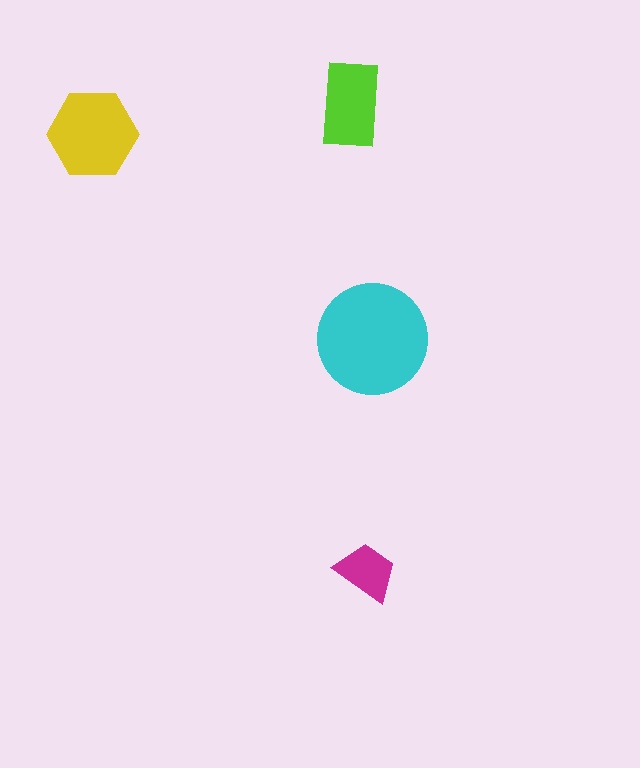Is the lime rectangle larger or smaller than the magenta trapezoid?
Larger.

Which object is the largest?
The cyan circle.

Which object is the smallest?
The magenta trapezoid.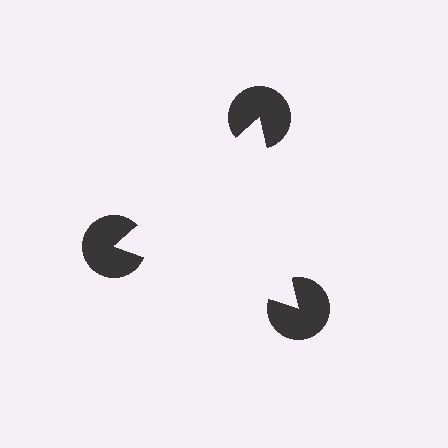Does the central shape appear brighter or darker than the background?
It typically appears slightly brighter than the background, even though no actual brightness change is drawn.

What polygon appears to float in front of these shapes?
An illusory triangle — its edges are inferred from the aligned wedge cuts in the pac-man discs, not physically drawn.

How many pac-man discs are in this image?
There are 3 — one at each vertex of the illusory triangle.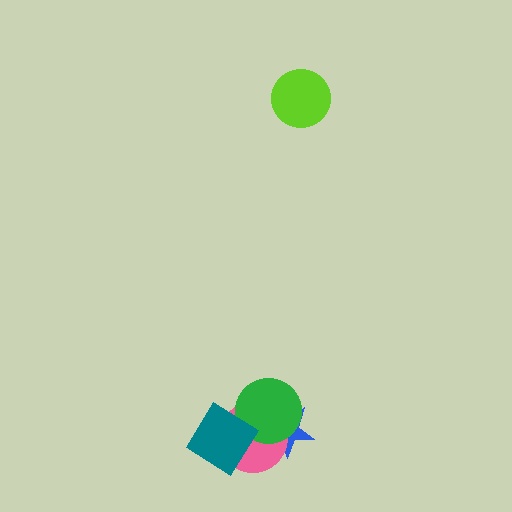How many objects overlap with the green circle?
2 objects overlap with the green circle.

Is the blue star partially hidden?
Yes, it is partially covered by another shape.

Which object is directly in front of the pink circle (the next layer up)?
The green circle is directly in front of the pink circle.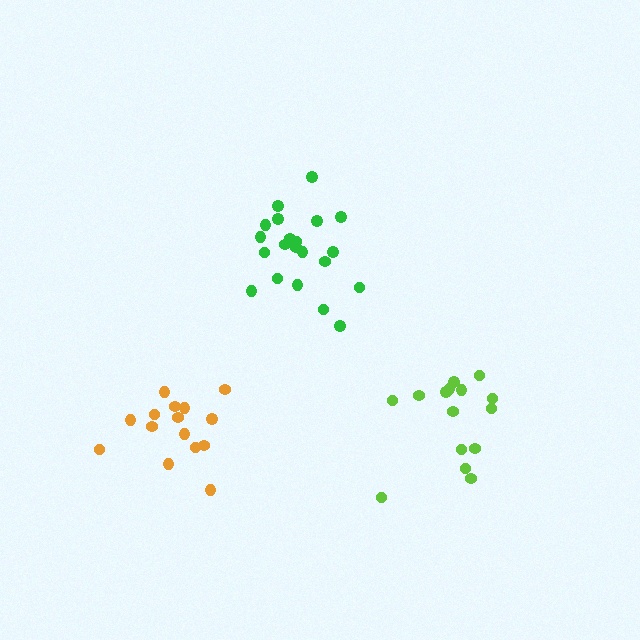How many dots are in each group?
Group 1: 15 dots, Group 2: 21 dots, Group 3: 15 dots (51 total).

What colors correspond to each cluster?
The clusters are colored: lime, green, orange.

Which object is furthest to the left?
The orange cluster is leftmost.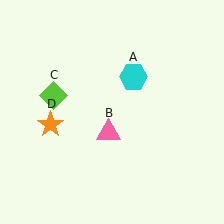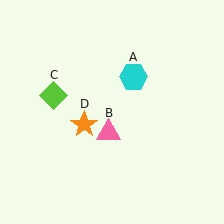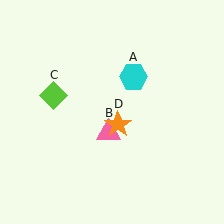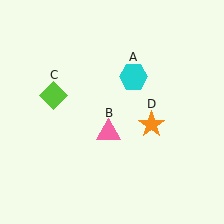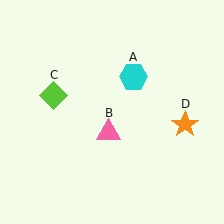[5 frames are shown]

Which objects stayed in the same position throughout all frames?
Cyan hexagon (object A) and pink triangle (object B) and lime diamond (object C) remained stationary.